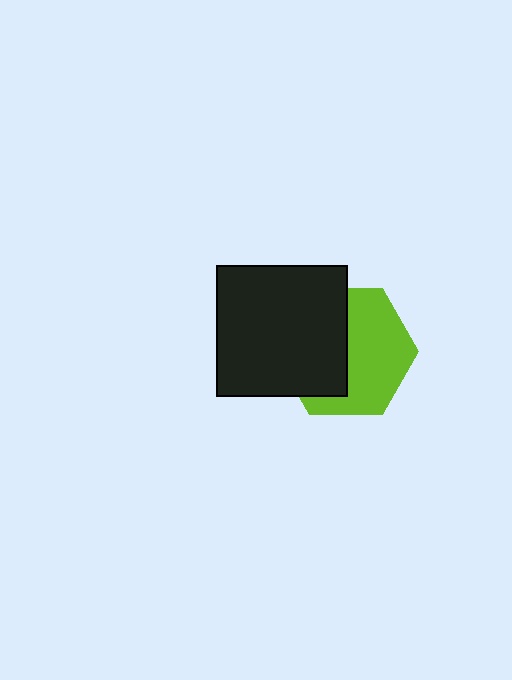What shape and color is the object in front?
The object in front is a black square.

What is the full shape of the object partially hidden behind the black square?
The partially hidden object is a lime hexagon.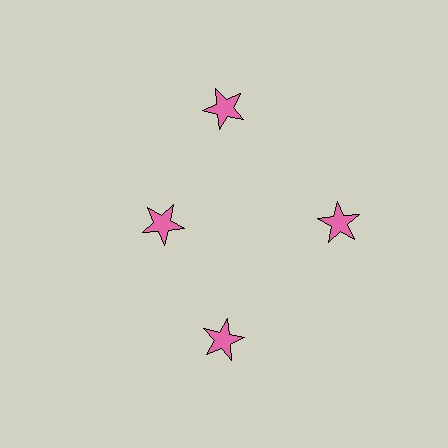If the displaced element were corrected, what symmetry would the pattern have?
It would have 4-fold rotational symmetry — the pattern would map onto itself every 90 degrees.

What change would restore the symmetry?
The symmetry would be restored by moving it outward, back onto the ring so that all 4 stars sit at equal angles and equal distance from the center.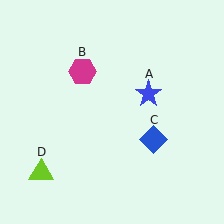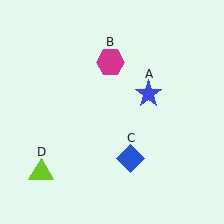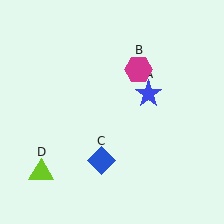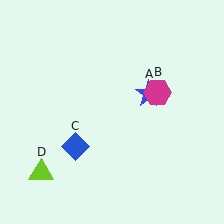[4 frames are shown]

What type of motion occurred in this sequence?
The magenta hexagon (object B), blue diamond (object C) rotated clockwise around the center of the scene.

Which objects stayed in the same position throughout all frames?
Blue star (object A) and lime triangle (object D) remained stationary.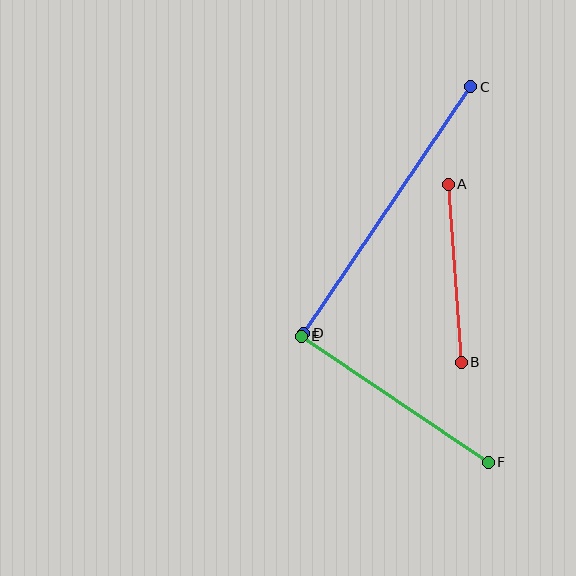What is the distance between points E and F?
The distance is approximately 225 pixels.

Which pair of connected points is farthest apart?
Points C and D are farthest apart.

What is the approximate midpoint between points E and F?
The midpoint is at approximately (395, 399) pixels.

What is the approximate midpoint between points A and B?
The midpoint is at approximately (455, 273) pixels.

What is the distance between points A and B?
The distance is approximately 178 pixels.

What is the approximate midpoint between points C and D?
The midpoint is at approximately (387, 210) pixels.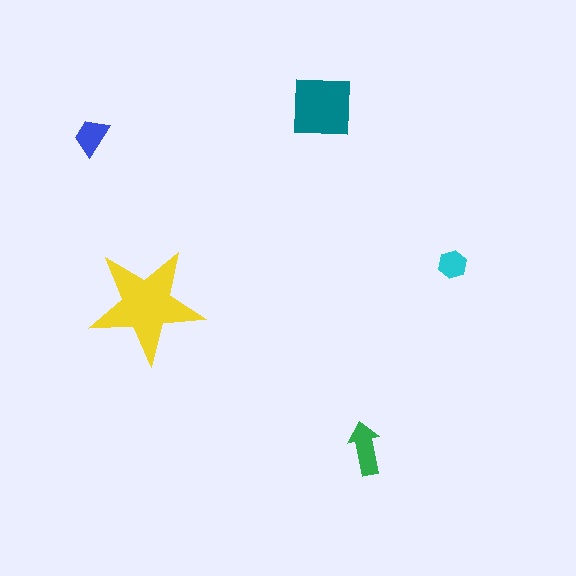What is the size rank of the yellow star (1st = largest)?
1st.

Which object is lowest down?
The green arrow is bottommost.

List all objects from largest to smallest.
The yellow star, the teal square, the green arrow, the blue trapezoid, the cyan hexagon.